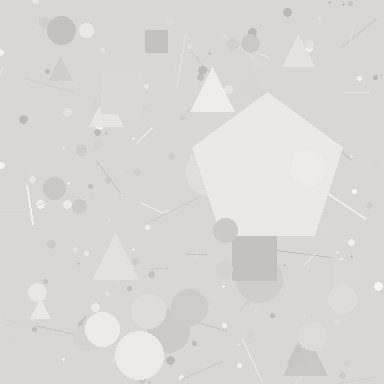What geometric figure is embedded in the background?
A pentagon is embedded in the background.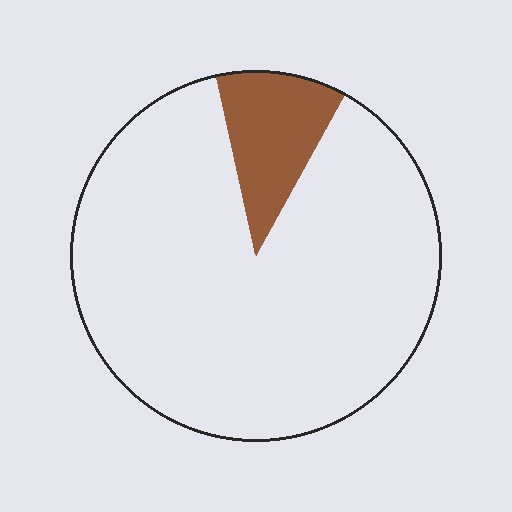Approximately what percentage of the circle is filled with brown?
Approximately 10%.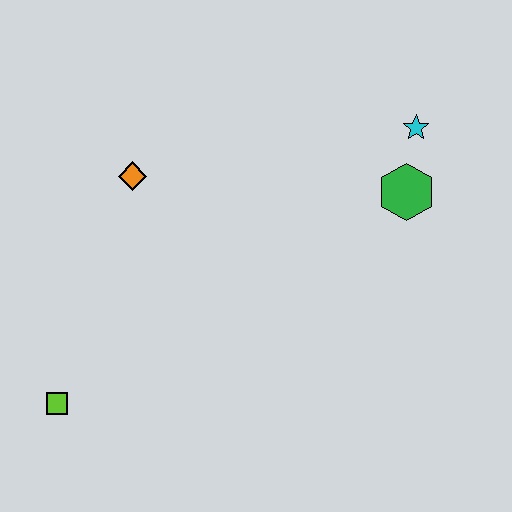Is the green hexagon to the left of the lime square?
No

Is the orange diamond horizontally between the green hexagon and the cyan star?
No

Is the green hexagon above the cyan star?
No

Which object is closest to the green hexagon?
The cyan star is closest to the green hexagon.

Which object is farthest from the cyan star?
The lime square is farthest from the cyan star.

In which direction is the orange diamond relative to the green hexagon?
The orange diamond is to the left of the green hexagon.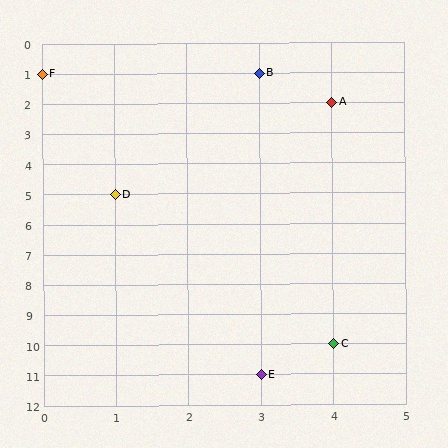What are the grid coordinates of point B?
Point B is at grid coordinates (3, 1).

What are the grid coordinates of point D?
Point D is at grid coordinates (1, 5).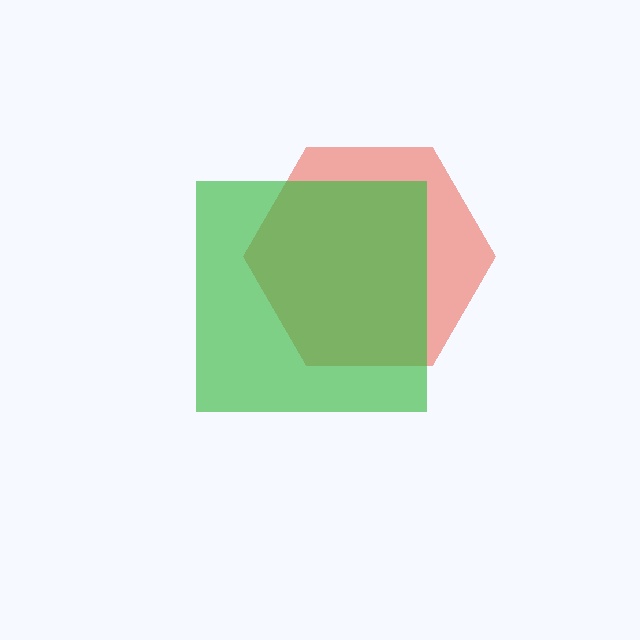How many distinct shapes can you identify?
There are 2 distinct shapes: a red hexagon, a green square.